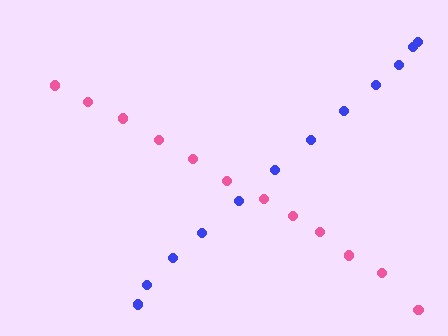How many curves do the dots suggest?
There are 2 distinct paths.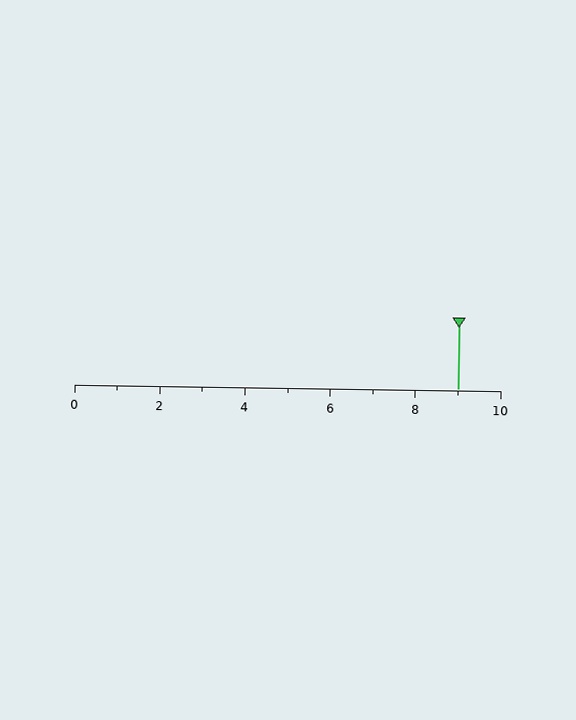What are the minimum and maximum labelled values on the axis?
The axis runs from 0 to 10.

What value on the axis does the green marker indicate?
The marker indicates approximately 9.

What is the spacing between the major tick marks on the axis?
The major ticks are spaced 2 apart.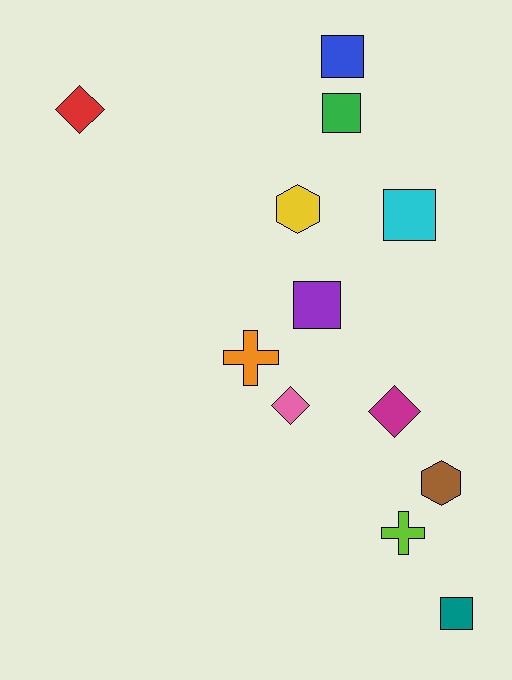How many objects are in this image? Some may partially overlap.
There are 12 objects.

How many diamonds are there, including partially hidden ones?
There are 3 diamonds.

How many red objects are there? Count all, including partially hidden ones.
There is 1 red object.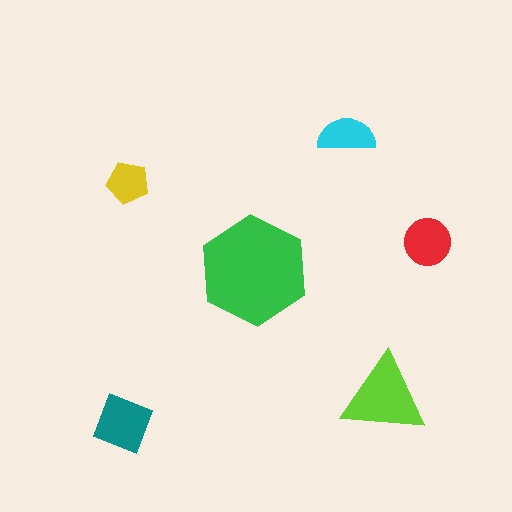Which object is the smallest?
The yellow pentagon.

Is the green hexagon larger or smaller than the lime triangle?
Larger.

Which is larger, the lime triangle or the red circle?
The lime triangle.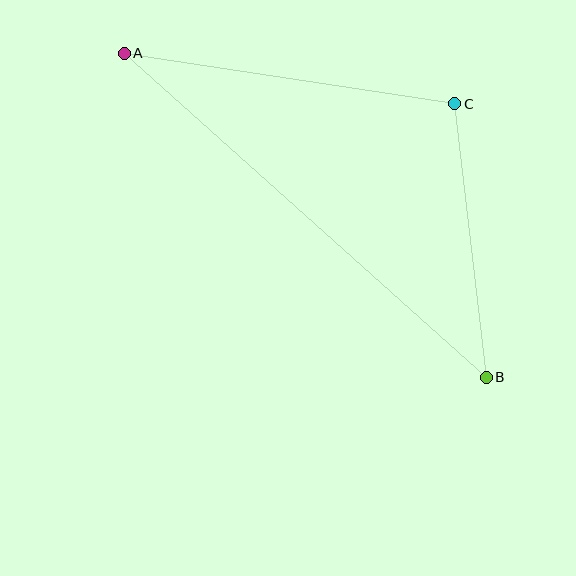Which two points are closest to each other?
Points B and C are closest to each other.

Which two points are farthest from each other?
Points A and B are farthest from each other.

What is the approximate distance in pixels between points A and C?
The distance between A and C is approximately 334 pixels.